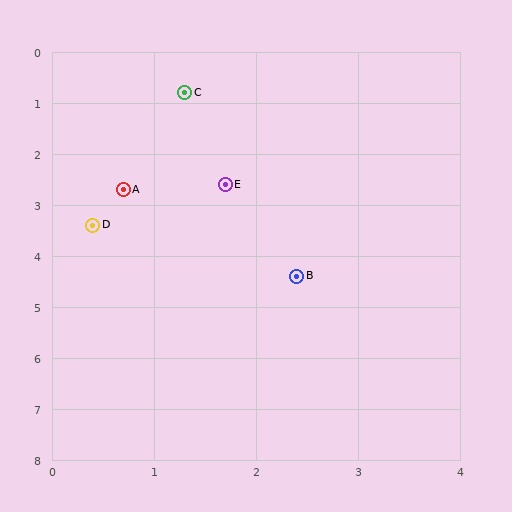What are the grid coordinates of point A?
Point A is at approximately (0.7, 2.7).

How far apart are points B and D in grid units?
Points B and D are about 2.2 grid units apart.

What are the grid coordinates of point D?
Point D is at approximately (0.4, 3.4).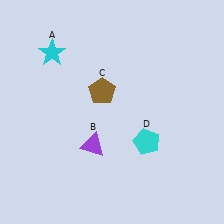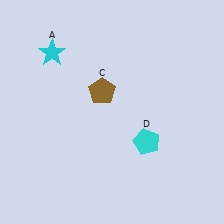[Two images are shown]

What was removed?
The purple triangle (B) was removed in Image 2.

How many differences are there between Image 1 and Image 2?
There is 1 difference between the two images.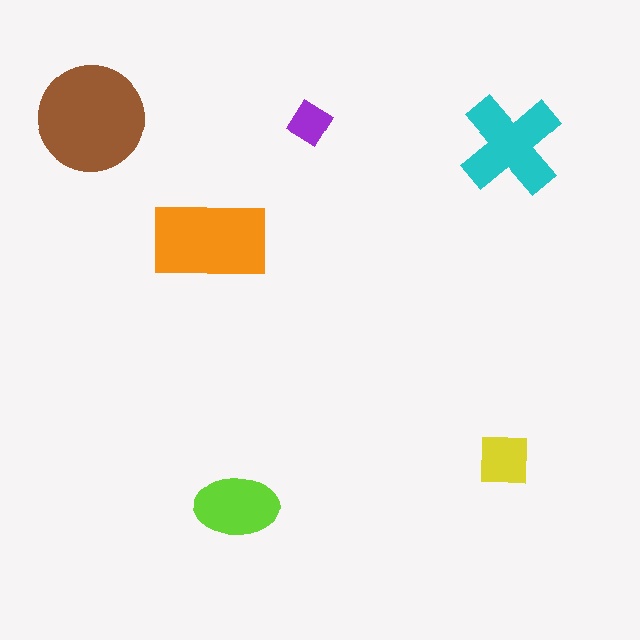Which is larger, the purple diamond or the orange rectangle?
The orange rectangle.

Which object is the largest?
The brown circle.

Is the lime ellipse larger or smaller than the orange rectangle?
Smaller.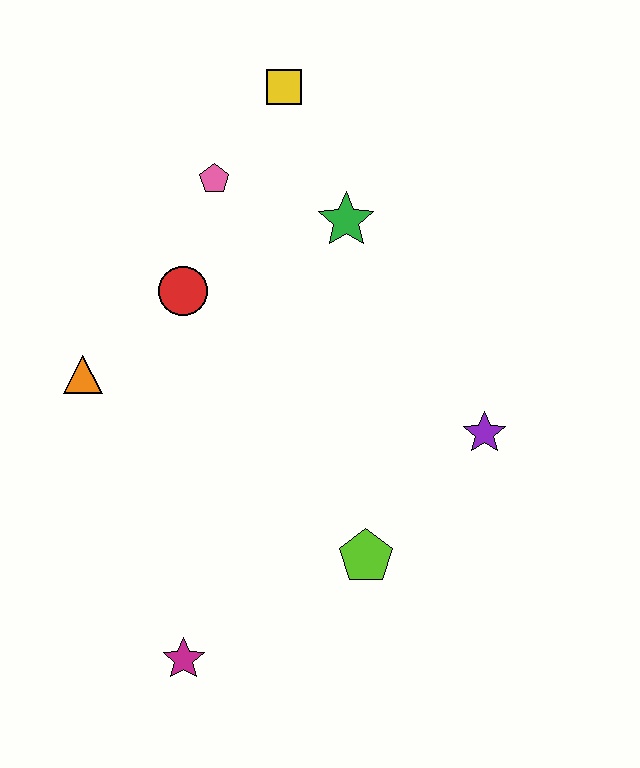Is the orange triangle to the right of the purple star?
No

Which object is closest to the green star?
The pink pentagon is closest to the green star.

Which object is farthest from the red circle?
The magenta star is farthest from the red circle.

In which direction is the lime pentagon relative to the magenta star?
The lime pentagon is to the right of the magenta star.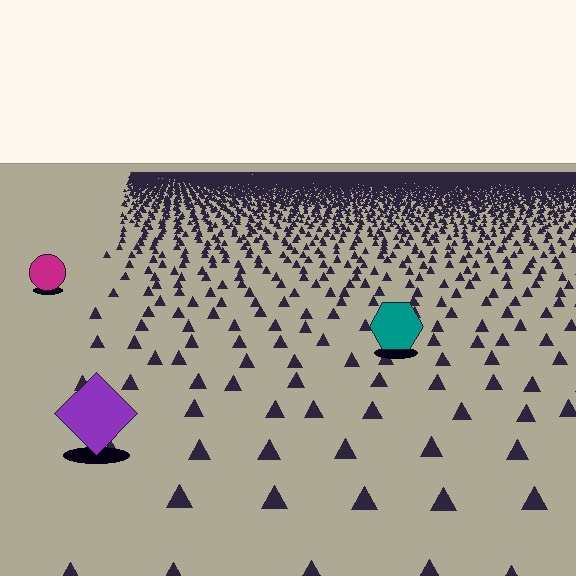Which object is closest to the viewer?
The purple diamond is closest. The texture marks near it are larger and more spread out.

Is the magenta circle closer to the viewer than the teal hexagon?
No. The teal hexagon is closer — you can tell from the texture gradient: the ground texture is coarser near it.